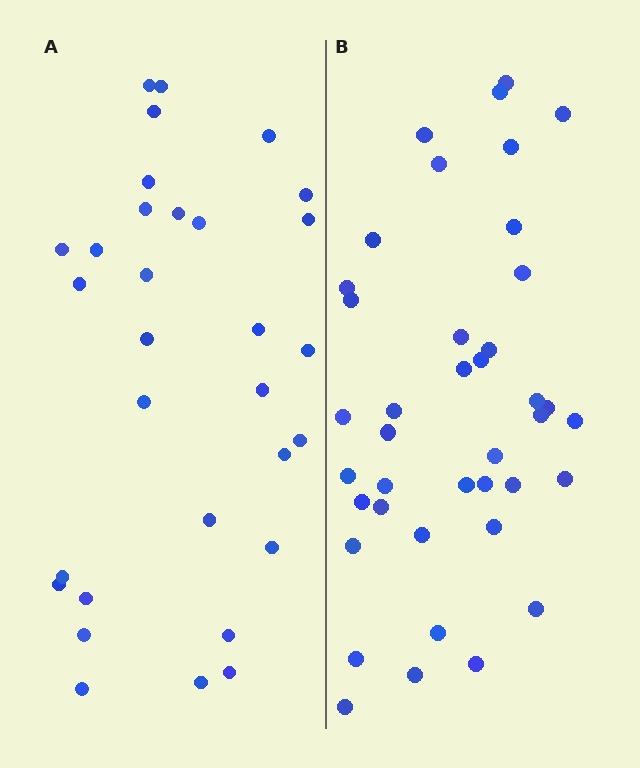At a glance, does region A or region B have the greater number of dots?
Region B (the right region) has more dots.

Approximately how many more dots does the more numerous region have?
Region B has roughly 8 or so more dots than region A.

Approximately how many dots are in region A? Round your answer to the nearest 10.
About 30 dots. (The exact count is 31, which rounds to 30.)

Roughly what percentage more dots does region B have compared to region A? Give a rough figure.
About 30% more.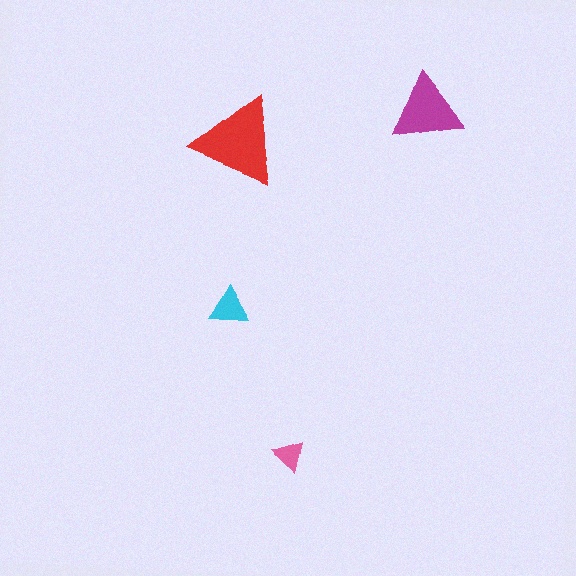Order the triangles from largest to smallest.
the red one, the magenta one, the cyan one, the pink one.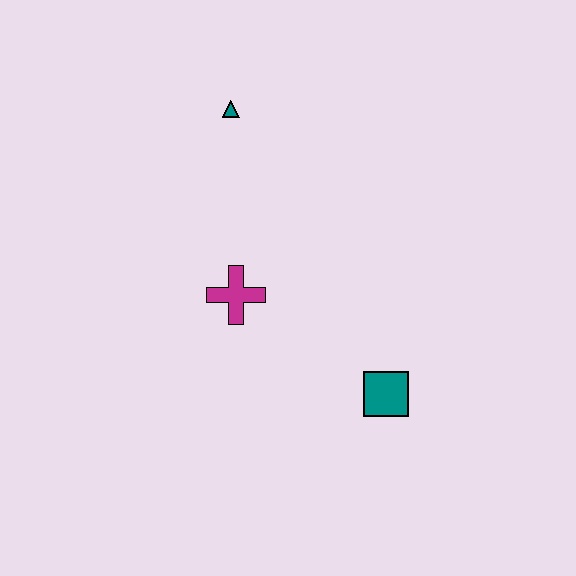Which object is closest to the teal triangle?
The magenta cross is closest to the teal triangle.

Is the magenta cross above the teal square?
Yes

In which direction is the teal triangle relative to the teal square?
The teal triangle is above the teal square.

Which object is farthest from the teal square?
The teal triangle is farthest from the teal square.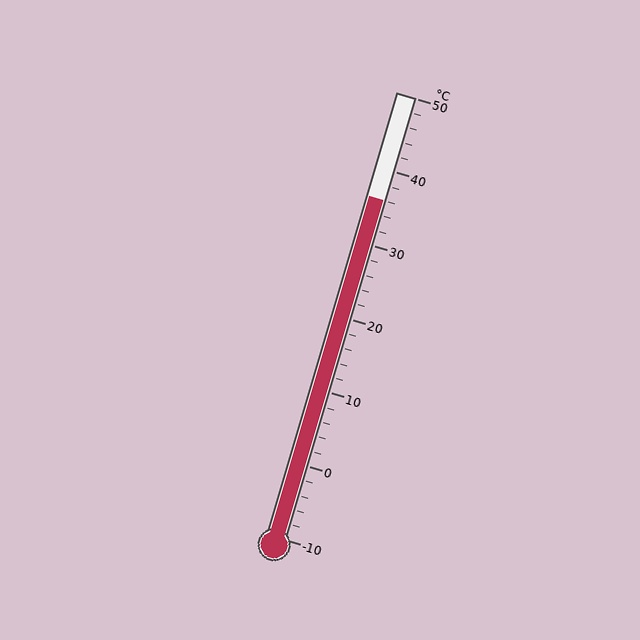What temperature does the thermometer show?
The thermometer shows approximately 36°C.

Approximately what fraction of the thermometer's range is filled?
The thermometer is filled to approximately 75% of its range.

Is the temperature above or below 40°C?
The temperature is below 40°C.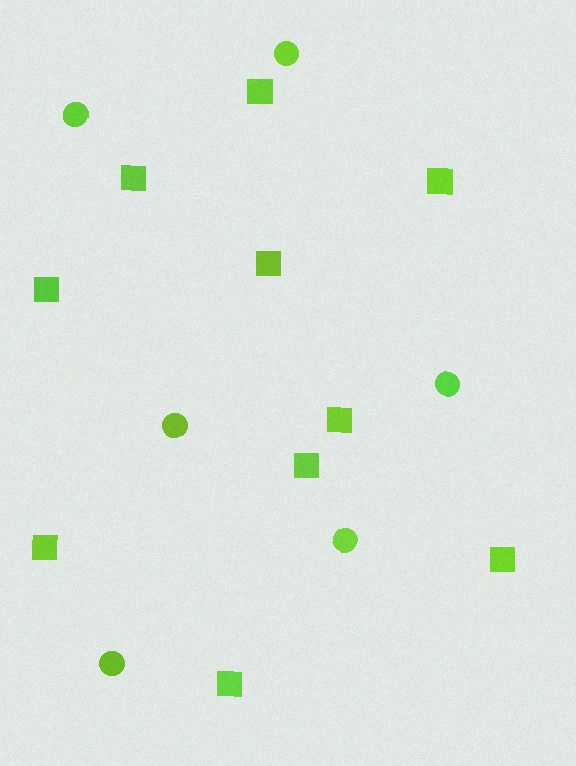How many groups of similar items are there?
There are 2 groups: one group of squares (10) and one group of circles (6).